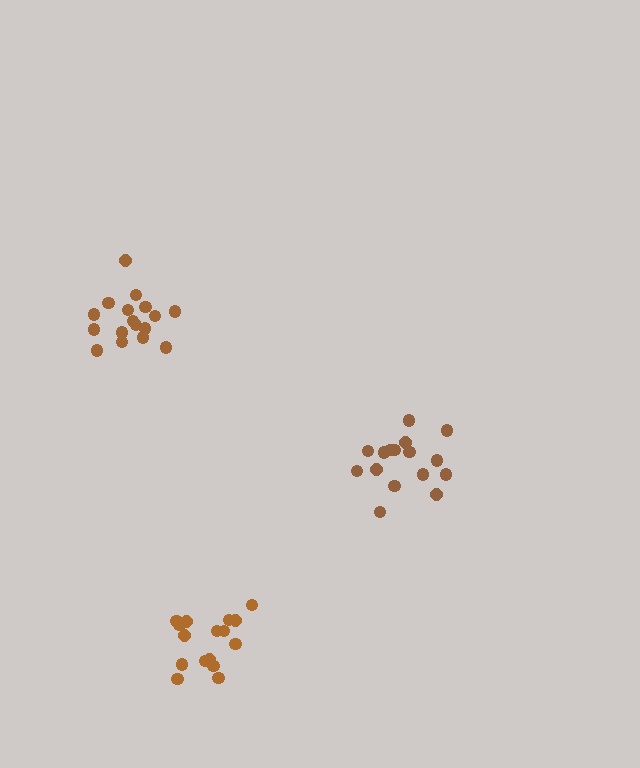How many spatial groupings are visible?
There are 3 spatial groupings.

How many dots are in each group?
Group 1: 16 dots, Group 2: 17 dots, Group 3: 16 dots (49 total).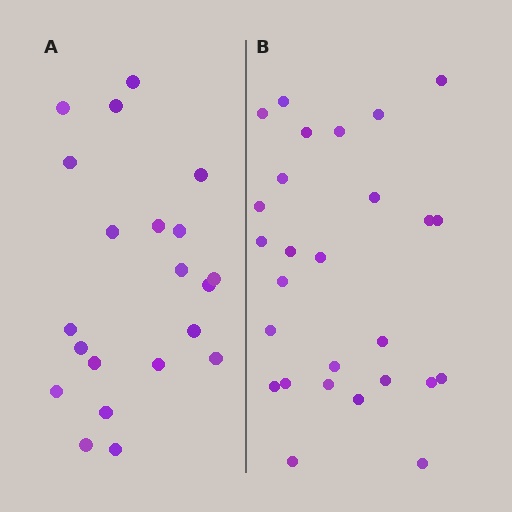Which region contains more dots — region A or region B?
Region B (the right region) has more dots.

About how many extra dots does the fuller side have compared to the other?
Region B has about 6 more dots than region A.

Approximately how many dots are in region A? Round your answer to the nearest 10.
About 20 dots. (The exact count is 21, which rounds to 20.)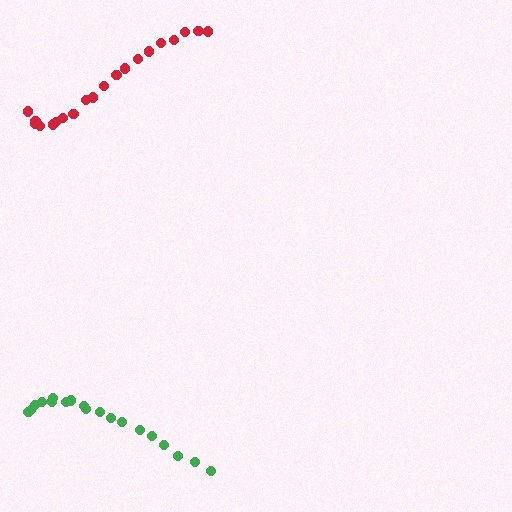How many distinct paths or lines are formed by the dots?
There are 2 distinct paths.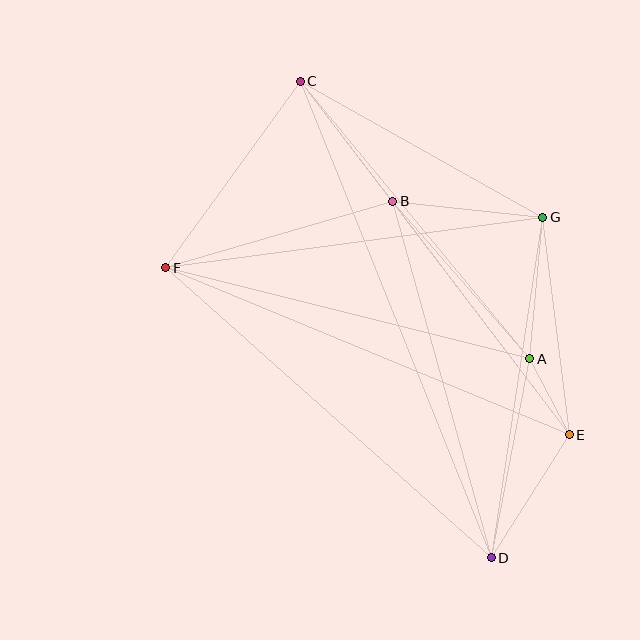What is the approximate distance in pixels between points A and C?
The distance between A and C is approximately 360 pixels.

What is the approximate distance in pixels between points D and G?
The distance between D and G is approximately 344 pixels.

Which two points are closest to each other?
Points A and E are closest to each other.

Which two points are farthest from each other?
Points C and D are farthest from each other.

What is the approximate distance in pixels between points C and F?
The distance between C and F is approximately 230 pixels.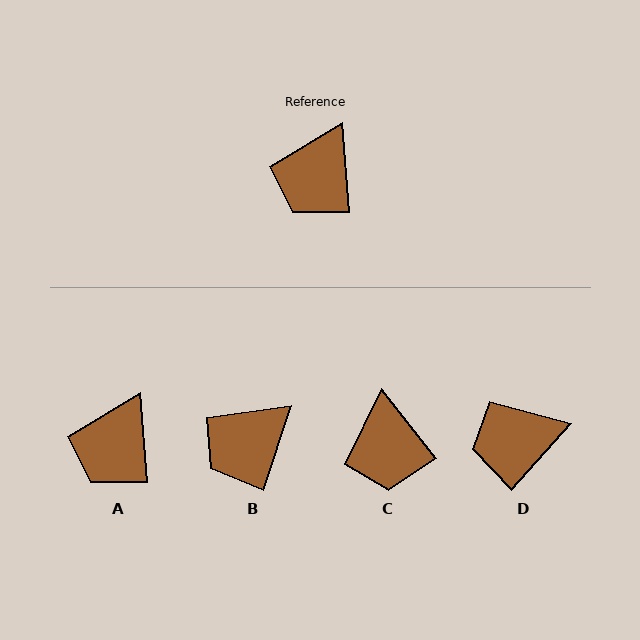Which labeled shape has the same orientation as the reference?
A.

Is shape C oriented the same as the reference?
No, it is off by about 33 degrees.